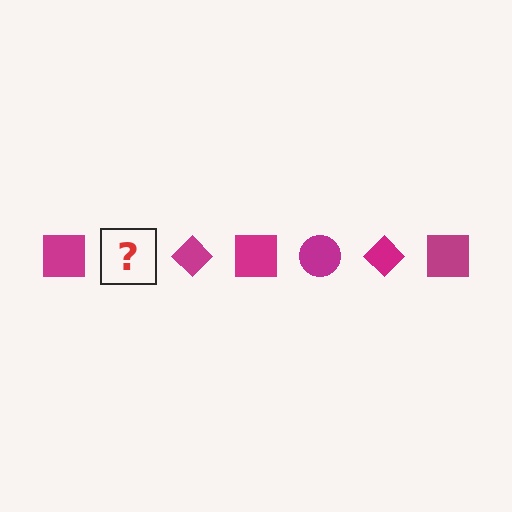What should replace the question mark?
The question mark should be replaced with a magenta circle.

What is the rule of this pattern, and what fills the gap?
The rule is that the pattern cycles through square, circle, diamond shapes in magenta. The gap should be filled with a magenta circle.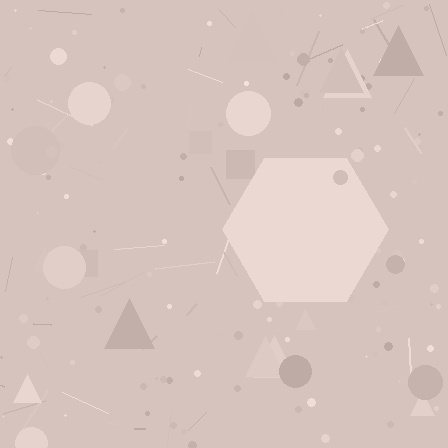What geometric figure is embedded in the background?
A hexagon is embedded in the background.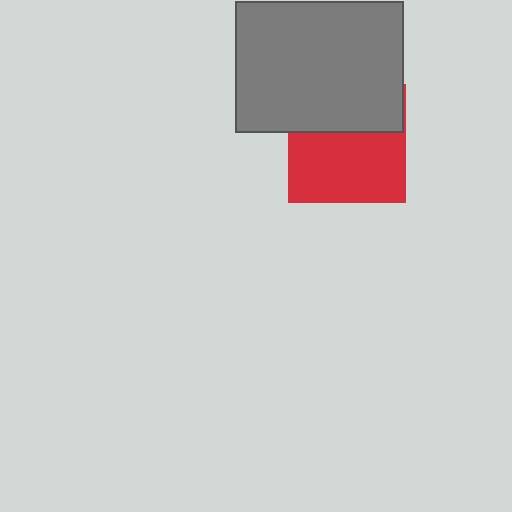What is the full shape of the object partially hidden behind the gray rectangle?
The partially hidden object is a red square.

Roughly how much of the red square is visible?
About half of it is visible (roughly 59%).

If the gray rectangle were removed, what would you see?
You would see the complete red square.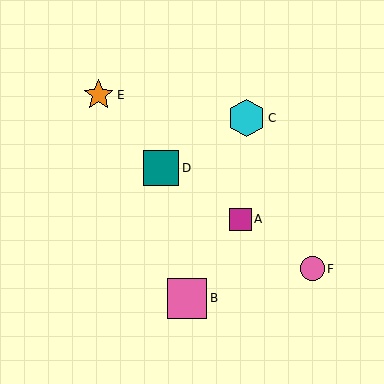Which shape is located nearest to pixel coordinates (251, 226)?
The magenta square (labeled A) at (240, 219) is nearest to that location.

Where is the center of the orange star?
The center of the orange star is at (99, 95).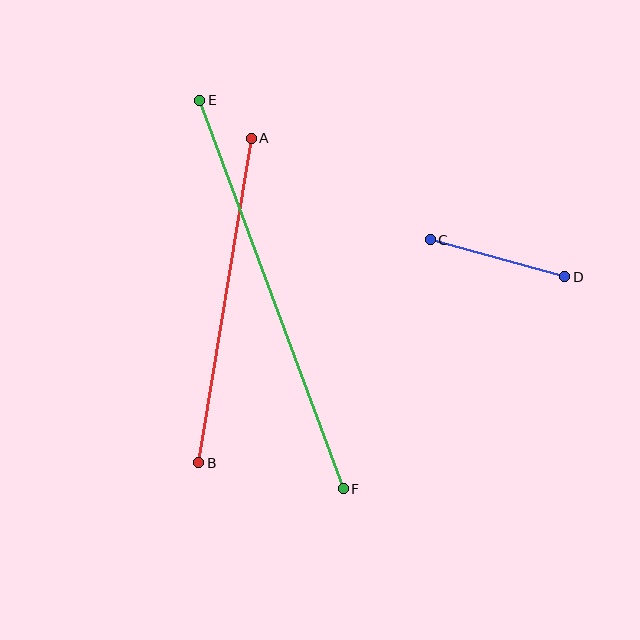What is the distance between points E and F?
The distance is approximately 414 pixels.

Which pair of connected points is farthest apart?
Points E and F are farthest apart.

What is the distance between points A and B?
The distance is approximately 329 pixels.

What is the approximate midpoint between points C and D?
The midpoint is at approximately (498, 258) pixels.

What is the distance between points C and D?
The distance is approximately 140 pixels.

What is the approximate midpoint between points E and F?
The midpoint is at approximately (271, 294) pixels.